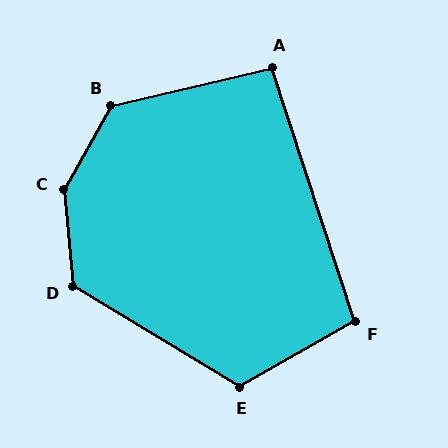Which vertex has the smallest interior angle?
A, at approximately 95 degrees.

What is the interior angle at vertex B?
Approximately 133 degrees (obtuse).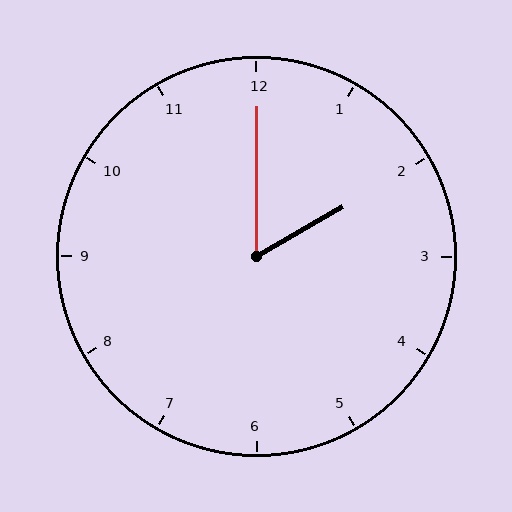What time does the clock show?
2:00.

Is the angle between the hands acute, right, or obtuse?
It is acute.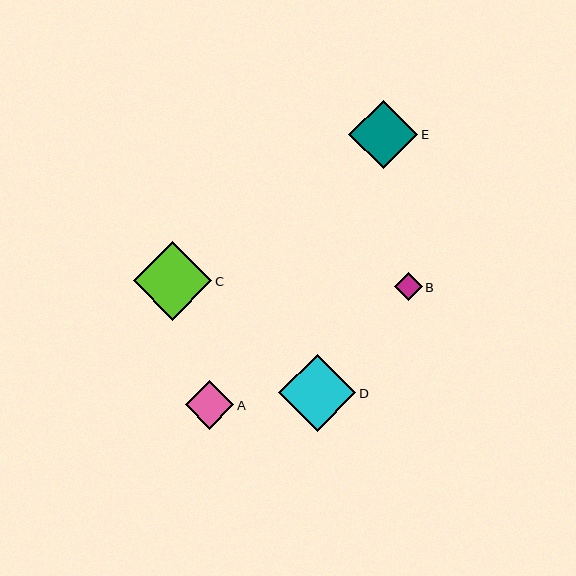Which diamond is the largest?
Diamond C is the largest with a size of approximately 79 pixels.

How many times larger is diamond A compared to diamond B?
Diamond A is approximately 1.7 times the size of diamond B.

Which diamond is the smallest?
Diamond B is the smallest with a size of approximately 28 pixels.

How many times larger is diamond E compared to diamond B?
Diamond E is approximately 2.4 times the size of diamond B.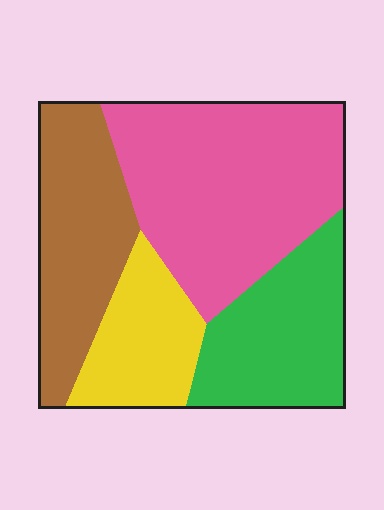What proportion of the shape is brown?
Brown covers 23% of the shape.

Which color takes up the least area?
Yellow, at roughly 15%.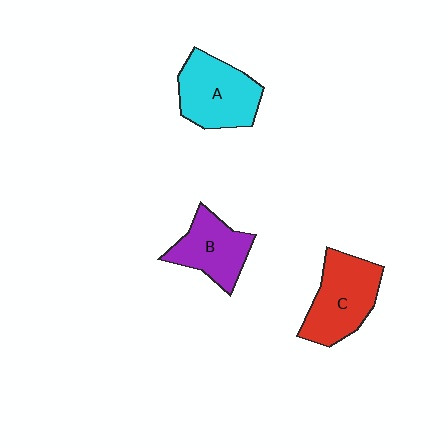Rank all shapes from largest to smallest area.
From largest to smallest: C (red), A (cyan), B (purple).